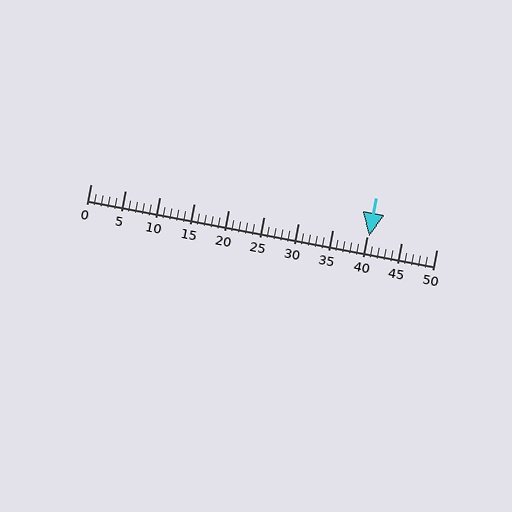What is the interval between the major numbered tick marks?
The major tick marks are spaced 5 units apart.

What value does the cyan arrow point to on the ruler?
The cyan arrow points to approximately 40.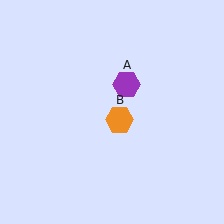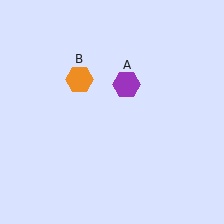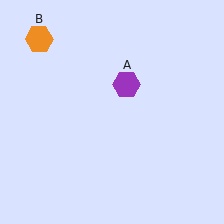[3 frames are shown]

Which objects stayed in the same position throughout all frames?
Purple hexagon (object A) remained stationary.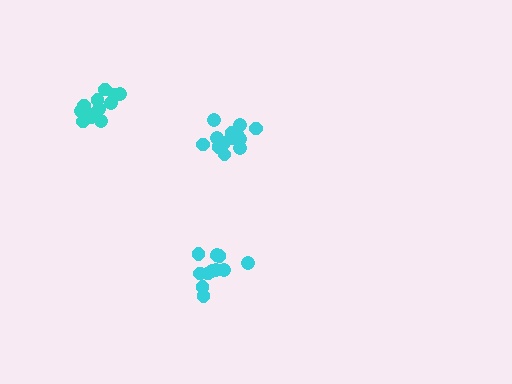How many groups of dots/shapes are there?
There are 3 groups.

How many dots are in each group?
Group 1: 12 dots, Group 2: 12 dots, Group 3: 15 dots (39 total).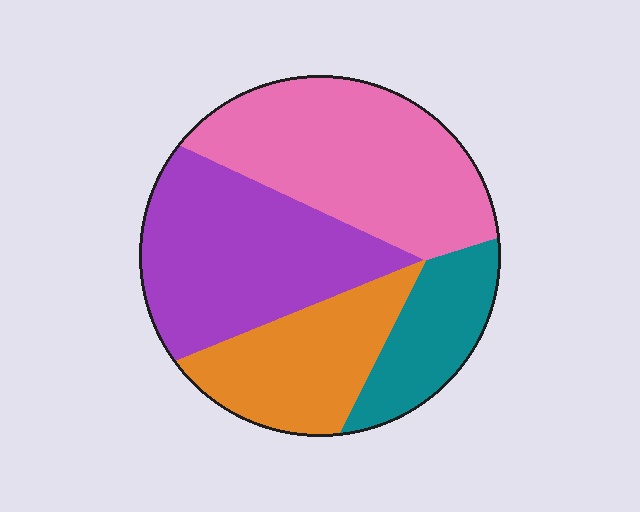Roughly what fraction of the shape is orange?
Orange covers 20% of the shape.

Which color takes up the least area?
Teal, at roughly 15%.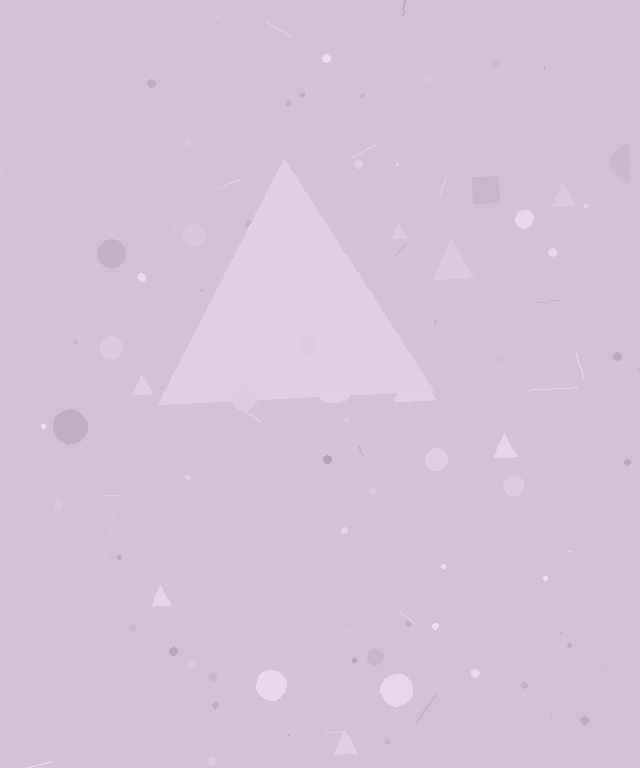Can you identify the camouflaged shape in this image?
The camouflaged shape is a triangle.